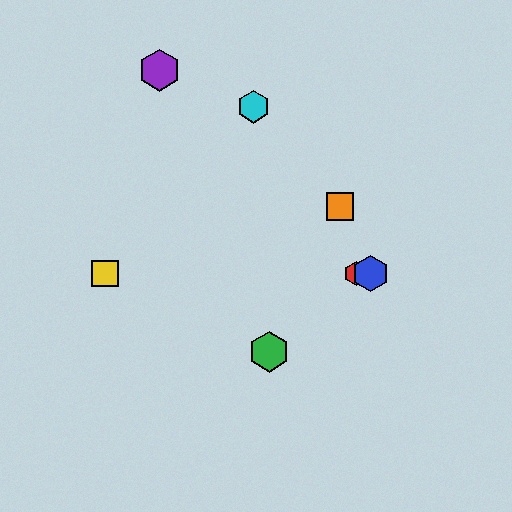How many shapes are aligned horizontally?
3 shapes (the red hexagon, the blue hexagon, the yellow square) are aligned horizontally.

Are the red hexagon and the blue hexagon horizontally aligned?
Yes, both are at y≈273.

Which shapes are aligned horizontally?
The red hexagon, the blue hexagon, the yellow square are aligned horizontally.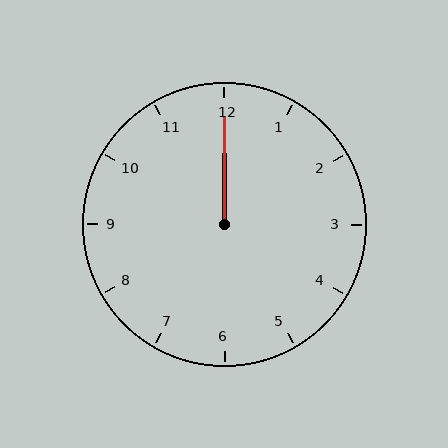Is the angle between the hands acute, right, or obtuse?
It is acute.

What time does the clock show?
12:00.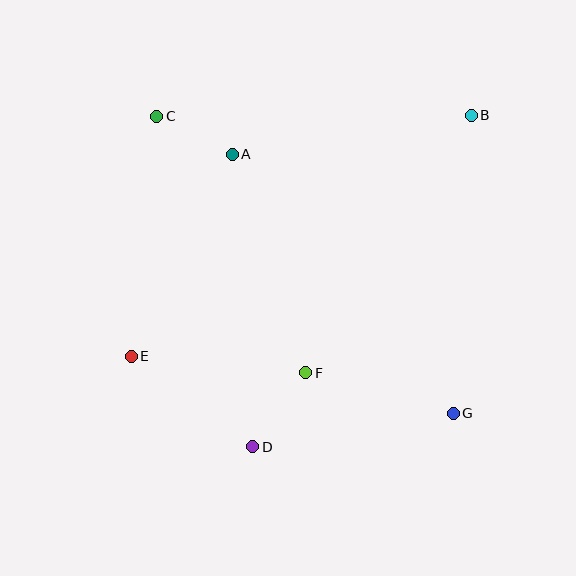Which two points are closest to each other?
Points A and C are closest to each other.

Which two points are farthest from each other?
Points C and G are farthest from each other.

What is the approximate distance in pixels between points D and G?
The distance between D and G is approximately 203 pixels.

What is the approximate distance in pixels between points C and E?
The distance between C and E is approximately 241 pixels.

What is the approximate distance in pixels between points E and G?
The distance between E and G is approximately 327 pixels.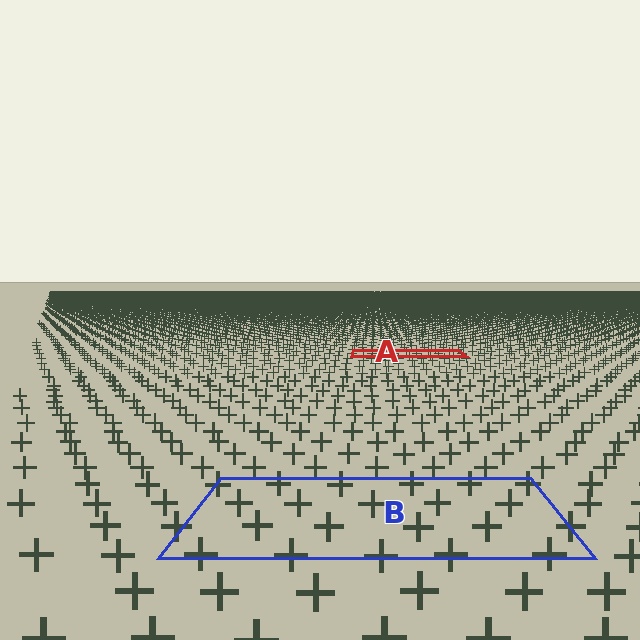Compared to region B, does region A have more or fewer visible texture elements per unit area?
Region A has more texture elements per unit area — they are packed more densely because it is farther away.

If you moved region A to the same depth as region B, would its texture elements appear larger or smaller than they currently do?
They would appear larger. At a closer depth, the same texture elements are projected at a bigger on-screen size.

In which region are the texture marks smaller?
The texture marks are smaller in region A, because it is farther away.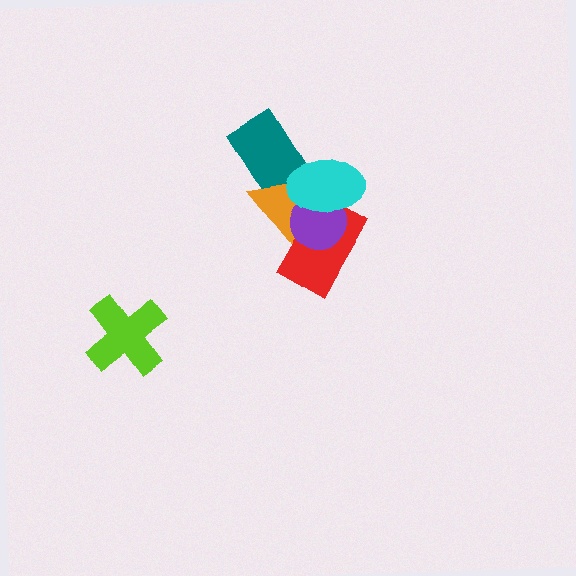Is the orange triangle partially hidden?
Yes, it is partially covered by another shape.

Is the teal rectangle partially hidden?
Yes, it is partially covered by another shape.